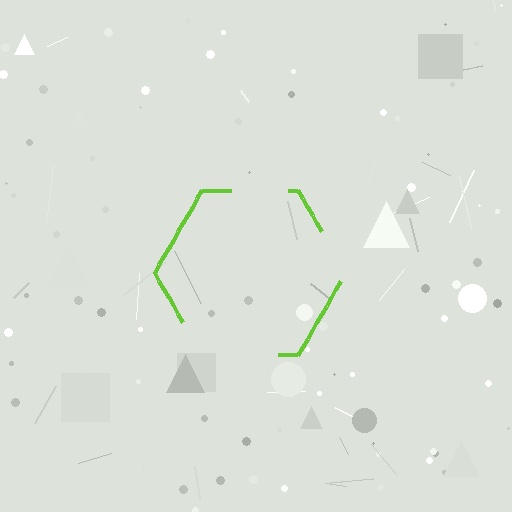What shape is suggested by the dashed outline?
The dashed outline suggests a hexagon.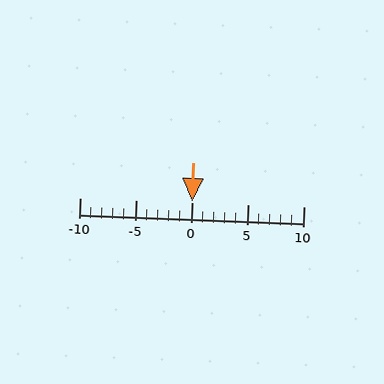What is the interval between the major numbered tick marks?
The major tick marks are spaced 5 units apart.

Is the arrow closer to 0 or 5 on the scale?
The arrow is closer to 0.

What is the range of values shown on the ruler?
The ruler shows values from -10 to 10.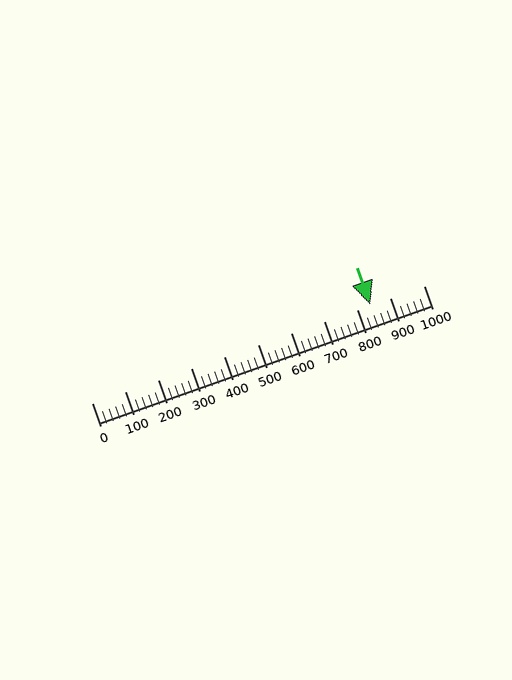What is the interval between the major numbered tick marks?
The major tick marks are spaced 100 units apart.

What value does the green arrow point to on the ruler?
The green arrow points to approximately 840.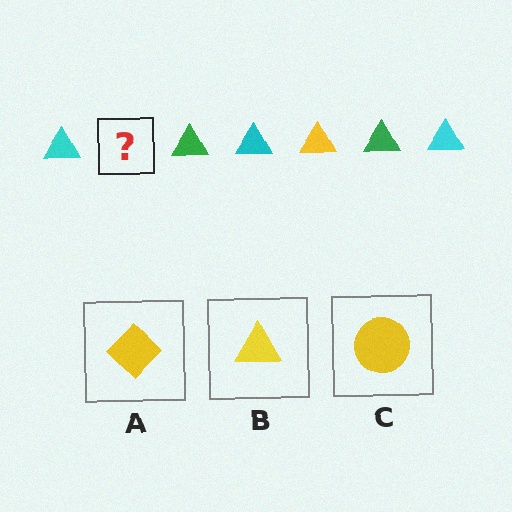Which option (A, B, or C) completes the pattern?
B.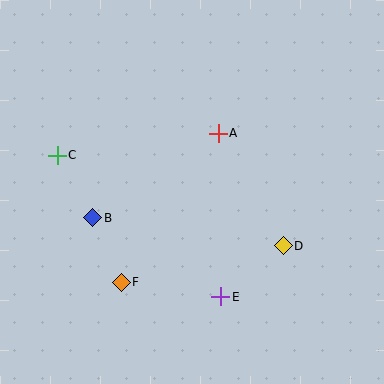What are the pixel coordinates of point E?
Point E is at (221, 297).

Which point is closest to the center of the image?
Point A at (218, 133) is closest to the center.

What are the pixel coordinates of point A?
Point A is at (218, 133).